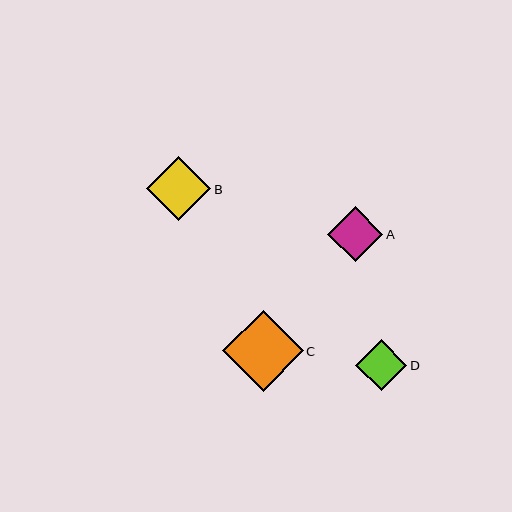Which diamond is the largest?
Diamond C is the largest with a size of approximately 81 pixels.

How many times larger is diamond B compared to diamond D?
Diamond B is approximately 1.3 times the size of diamond D.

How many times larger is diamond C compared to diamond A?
Diamond C is approximately 1.5 times the size of diamond A.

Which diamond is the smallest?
Diamond D is the smallest with a size of approximately 51 pixels.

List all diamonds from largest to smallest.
From largest to smallest: C, B, A, D.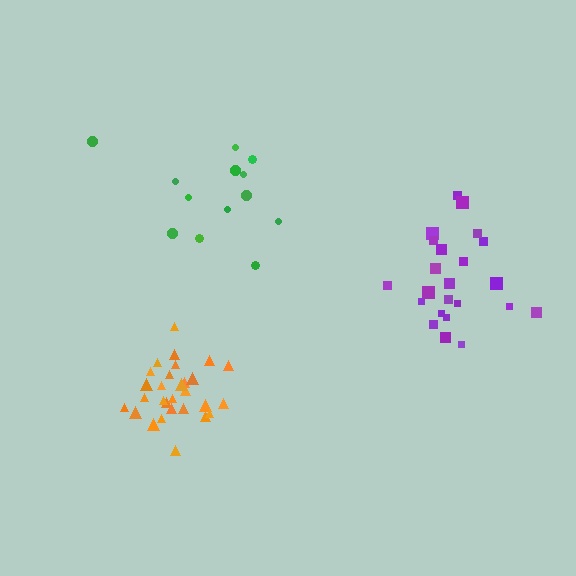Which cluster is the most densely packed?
Orange.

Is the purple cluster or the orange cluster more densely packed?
Orange.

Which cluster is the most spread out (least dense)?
Green.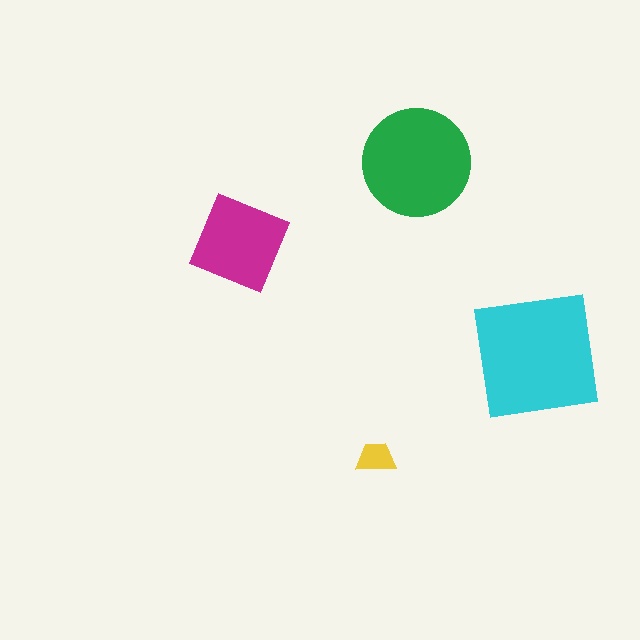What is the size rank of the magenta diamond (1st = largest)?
3rd.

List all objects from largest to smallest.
The cyan square, the green circle, the magenta diamond, the yellow trapezoid.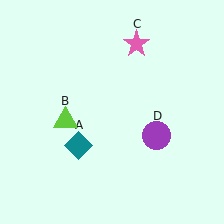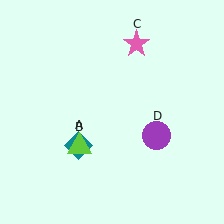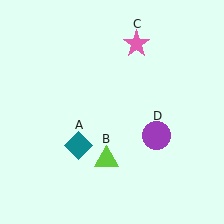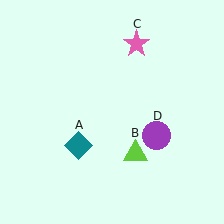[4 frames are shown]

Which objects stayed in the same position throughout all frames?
Teal diamond (object A) and pink star (object C) and purple circle (object D) remained stationary.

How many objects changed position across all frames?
1 object changed position: lime triangle (object B).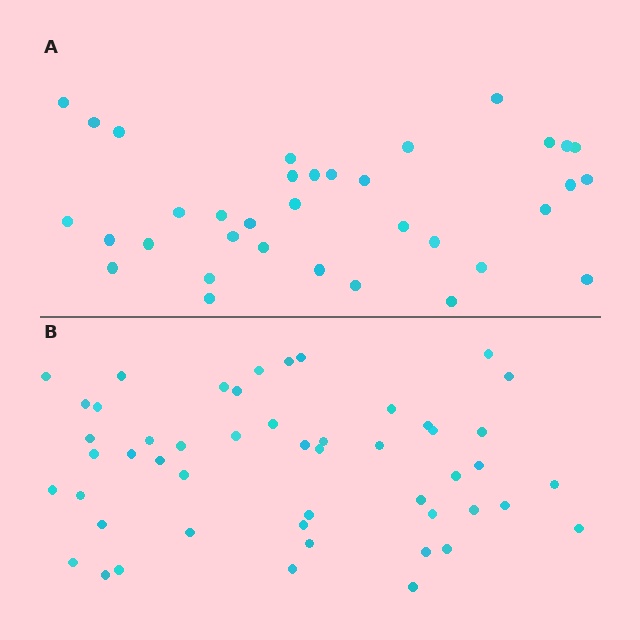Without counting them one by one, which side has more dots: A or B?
Region B (the bottom region) has more dots.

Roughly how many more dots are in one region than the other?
Region B has approximately 15 more dots than region A.